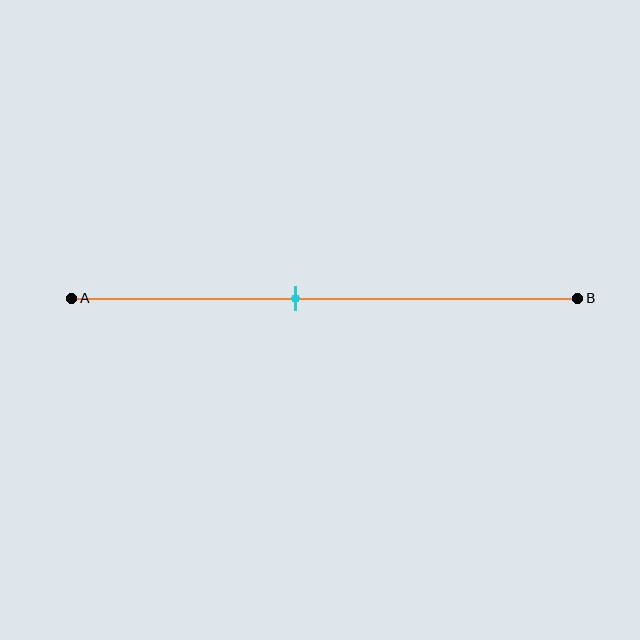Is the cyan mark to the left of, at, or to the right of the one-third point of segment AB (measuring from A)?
The cyan mark is to the right of the one-third point of segment AB.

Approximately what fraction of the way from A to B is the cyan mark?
The cyan mark is approximately 45% of the way from A to B.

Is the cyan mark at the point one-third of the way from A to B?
No, the mark is at about 45% from A, not at the 33% one-third point.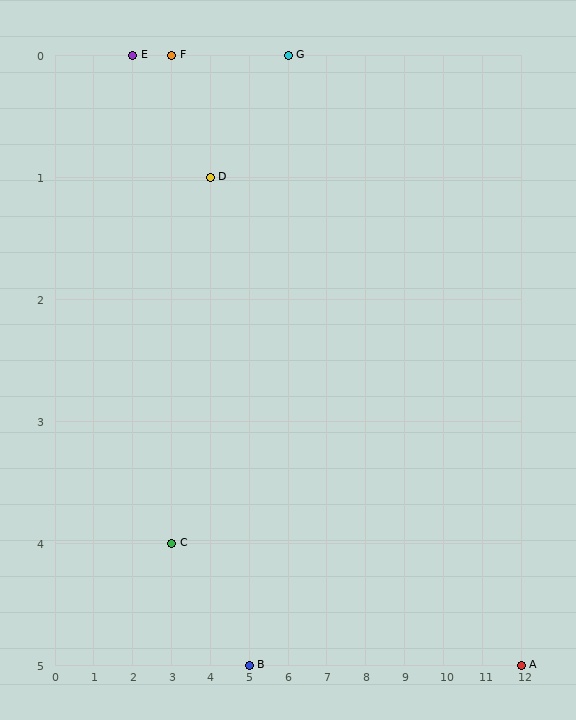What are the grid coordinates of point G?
Point G is at grid coordinates (6, 0).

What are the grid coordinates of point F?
Point F is at grid coordinates (3, 0).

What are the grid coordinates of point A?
Point A is at grid coordinates (12, 5).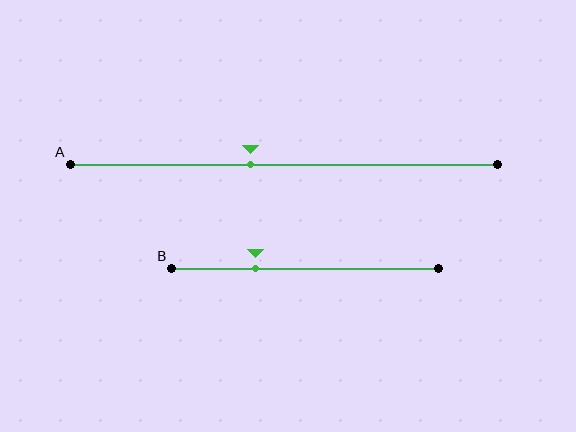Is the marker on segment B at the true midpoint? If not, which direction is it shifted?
No, the marker on segment B is shifted to the left by about 19% of the segment length.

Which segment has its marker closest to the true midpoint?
Segment A has its marker closest to the true midpoint.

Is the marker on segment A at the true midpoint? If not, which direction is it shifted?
No, the marker on segment A is shifted to the left by about 8% of the segment length.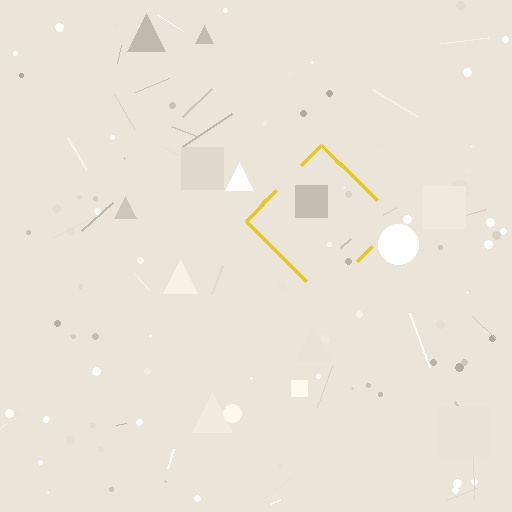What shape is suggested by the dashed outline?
The dashed outline suggests a diamond.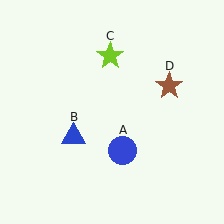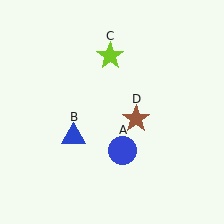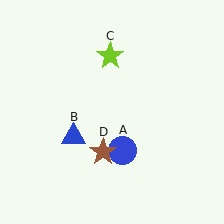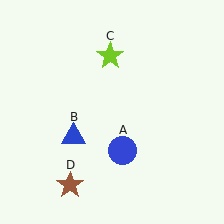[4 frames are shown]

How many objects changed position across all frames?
1 object changed position: brown star (object D).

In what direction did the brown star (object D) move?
The brown star (object D) moved down and to the left.